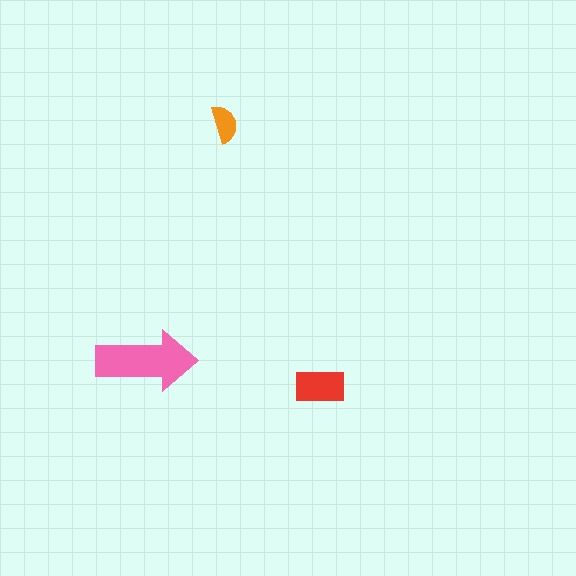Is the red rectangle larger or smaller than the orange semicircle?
Larger.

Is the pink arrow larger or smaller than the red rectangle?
Larger.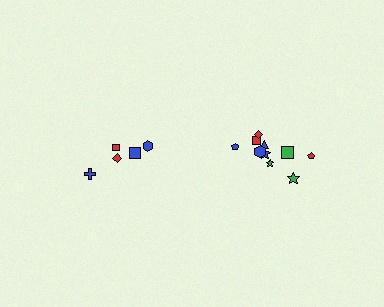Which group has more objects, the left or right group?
The right group.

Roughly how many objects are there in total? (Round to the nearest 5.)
Roughly 15 objects in total.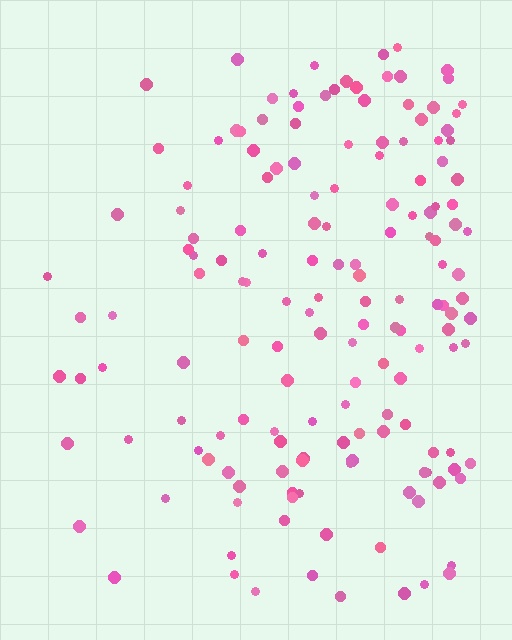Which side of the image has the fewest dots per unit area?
The left.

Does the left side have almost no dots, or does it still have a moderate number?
Still a moderate number, just noticeably fewer than the right.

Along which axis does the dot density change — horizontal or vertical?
Horizontal.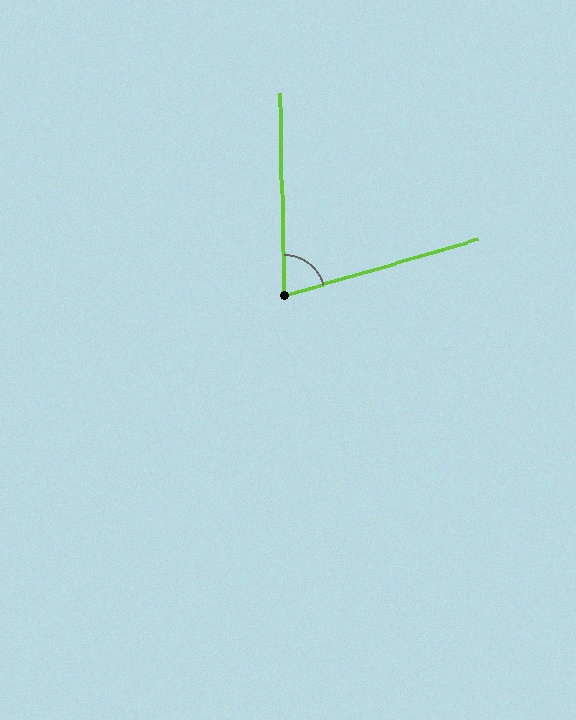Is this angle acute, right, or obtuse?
It is acute.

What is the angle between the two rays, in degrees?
Approximately 75 degrees.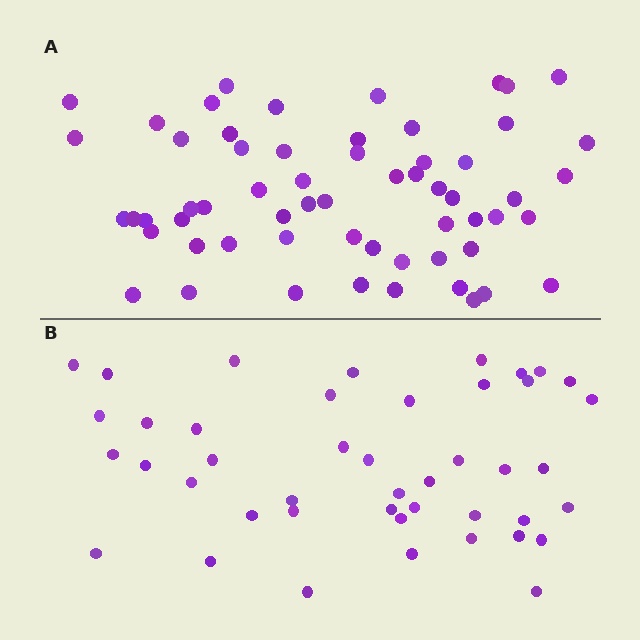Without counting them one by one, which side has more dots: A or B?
Region A (the top region) has more dots.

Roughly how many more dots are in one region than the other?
Region A has approximately 15 more dots than region B.